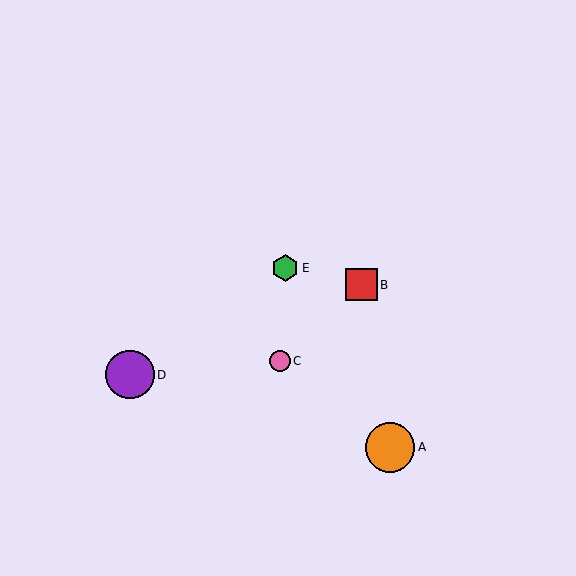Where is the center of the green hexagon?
The center of the green hexagon is at (285, 268).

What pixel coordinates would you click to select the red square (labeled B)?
Click at (361, 285) to select the red square B.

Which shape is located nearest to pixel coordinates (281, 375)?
The pink circle (labeled C) at (280, 361) is nearest to that location.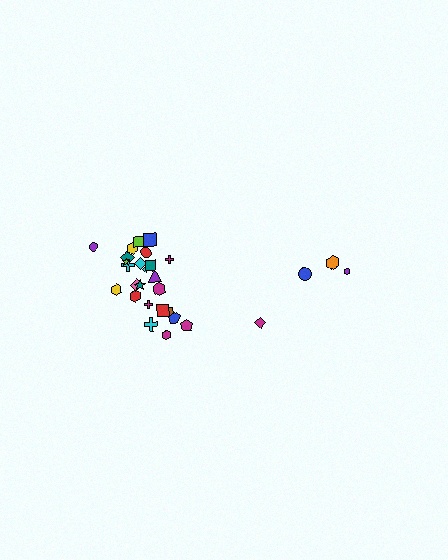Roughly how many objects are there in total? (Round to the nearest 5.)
Roughly 30 objects in total.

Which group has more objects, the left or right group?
The left group.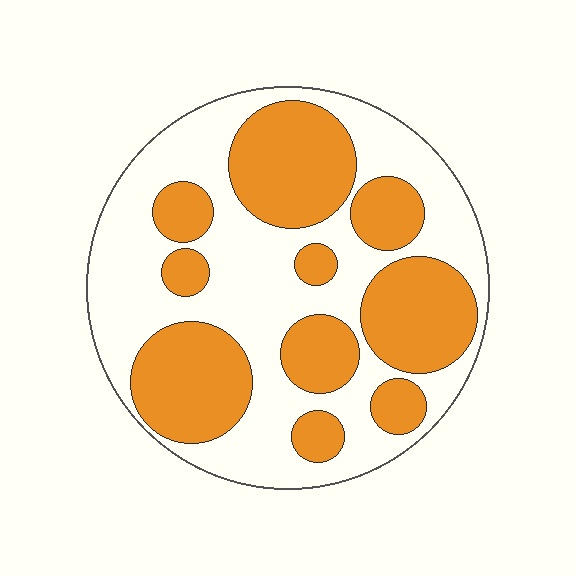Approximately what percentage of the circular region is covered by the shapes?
Approximately 45%.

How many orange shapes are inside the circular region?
10.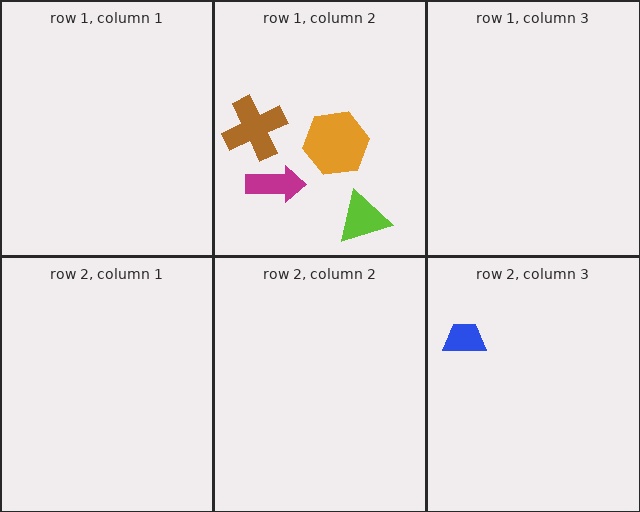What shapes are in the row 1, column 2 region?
The magenta arrow, the lime triangle, the brown cross, the orange hexagon.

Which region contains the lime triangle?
The row 1, column 2 region.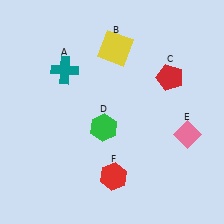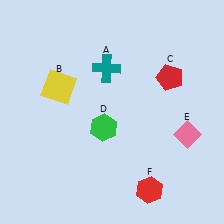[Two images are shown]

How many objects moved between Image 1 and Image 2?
3 objects moved between the two images.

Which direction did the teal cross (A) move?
The teal cross (A) moved right.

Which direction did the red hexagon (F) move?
The red hexagon (F) moved right.